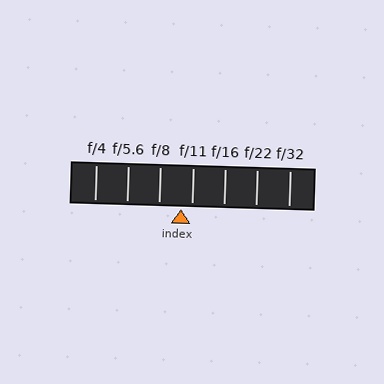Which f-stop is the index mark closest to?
The index mark is closest to f/11.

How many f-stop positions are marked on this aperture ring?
There are 7 f-stop positions marked.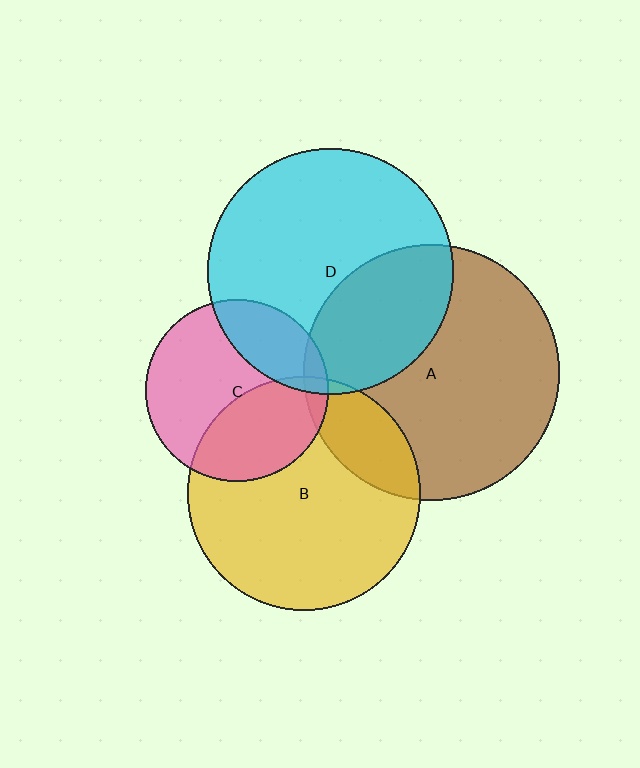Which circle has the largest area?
Circle A (brown).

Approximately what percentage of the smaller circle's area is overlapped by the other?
Approximately 5%.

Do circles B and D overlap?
Yes.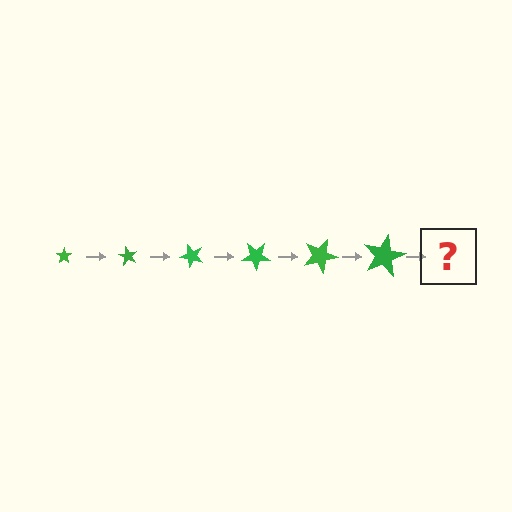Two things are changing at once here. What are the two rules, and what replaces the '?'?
The two rules are that the star grows larger each step and it rotates 60 degrees each step. The '?' should be a star, larger than the previous one and rotated 360 degrees from the start.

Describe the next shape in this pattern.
It should be a star, larger than the previous one and rotated 360 degrees from the start.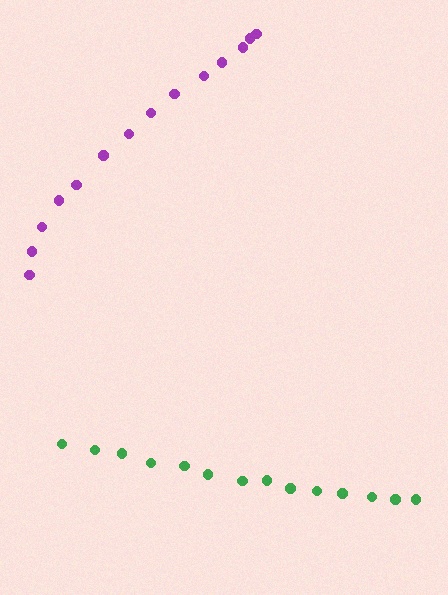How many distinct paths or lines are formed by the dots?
There are 2 distinct paths.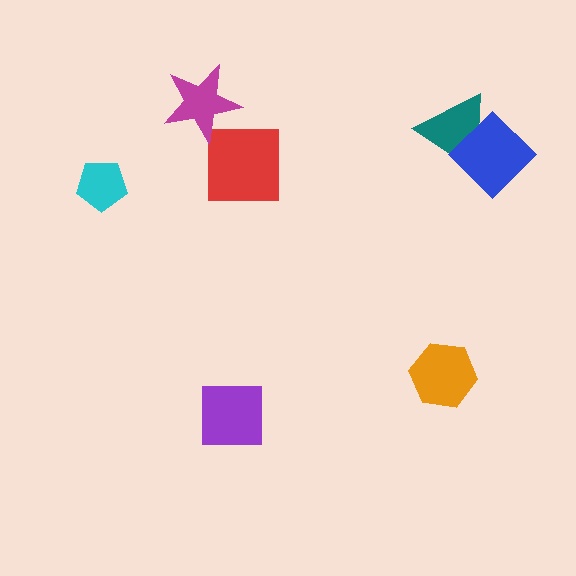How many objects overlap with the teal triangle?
1 object overlaps with the teal triangle.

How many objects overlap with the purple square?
0 objects overlap with the purple square.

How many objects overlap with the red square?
0 objects overlap with the red square.